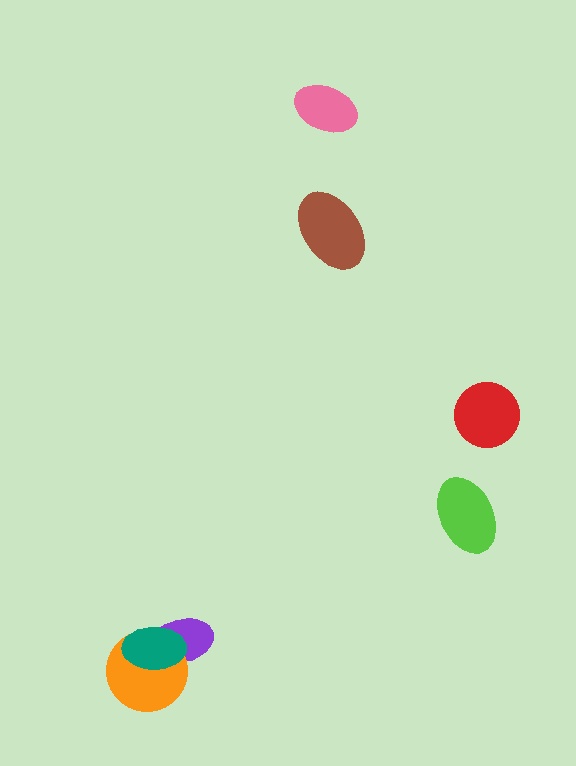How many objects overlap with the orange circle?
2 objects overlap with the orange circle.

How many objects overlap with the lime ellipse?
0 objects overlap with the lime ellipse.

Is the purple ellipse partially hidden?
Yes, it is partially covered by another shape.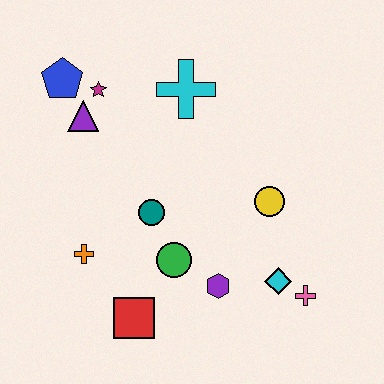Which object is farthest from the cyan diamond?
The blue pentagon is farthest from the cyan diamond.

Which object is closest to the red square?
The green circle is closest to the red square.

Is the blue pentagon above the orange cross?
Yes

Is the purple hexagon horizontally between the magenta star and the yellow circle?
Yes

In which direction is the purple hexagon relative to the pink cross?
The purple hexagon is to the left of the pink cross.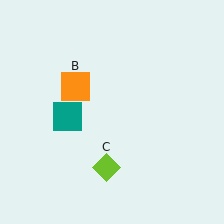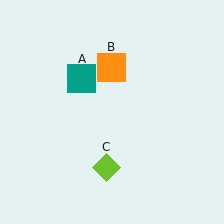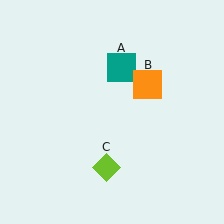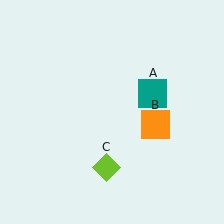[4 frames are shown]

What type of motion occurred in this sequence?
The teal square (object A), orange square (object B) rotated clockwise around the center of the scene.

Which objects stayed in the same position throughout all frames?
Lime diamond (object C) remained stationary.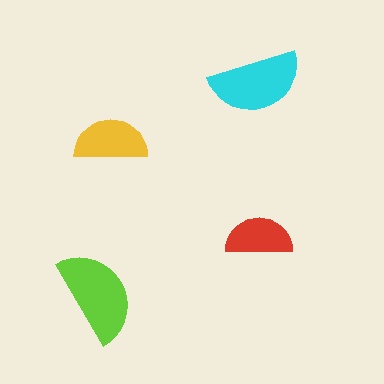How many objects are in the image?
There are 4 objects in the image.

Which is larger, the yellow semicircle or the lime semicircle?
The lime one.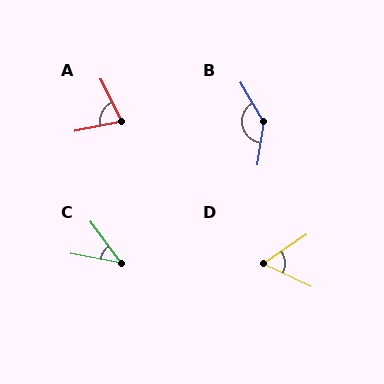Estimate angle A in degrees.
Approximately 76 degrees.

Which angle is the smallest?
C, at approximately 43 degrees.